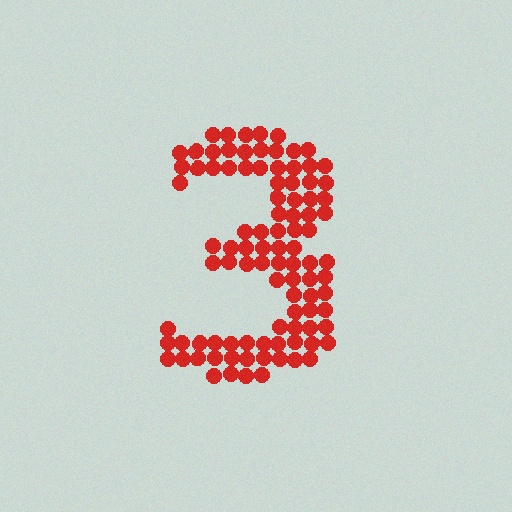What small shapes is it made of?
It is made of small circles.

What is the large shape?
The large shape is the digit 3.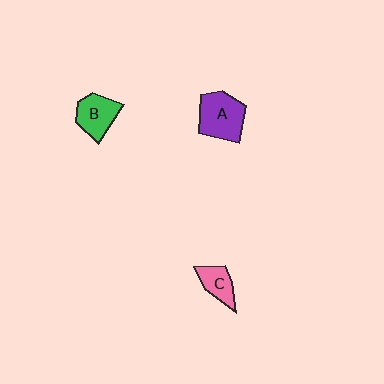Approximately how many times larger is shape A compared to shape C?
Approximately 1.8 times.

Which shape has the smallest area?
Shape C (pink).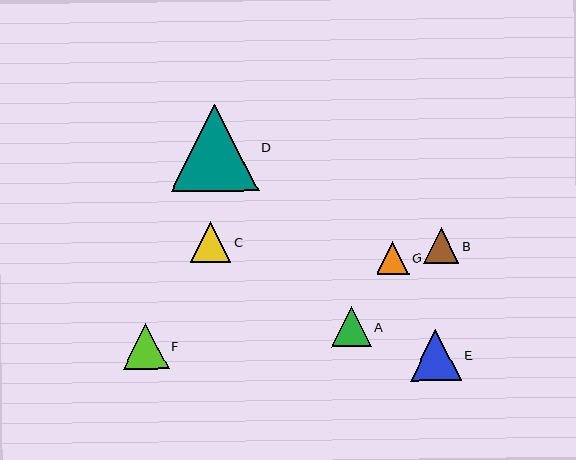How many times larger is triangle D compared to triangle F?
Triangle D is approximately 1.9 times the size of triangle F.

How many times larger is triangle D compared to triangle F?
Triangle D is approximately 1.9 times the size of triangle F.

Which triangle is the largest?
Triangle D is the largest with a size of approximately 88 pixels.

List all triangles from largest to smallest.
From largest to smallest: D, E, F, C, A, B, G.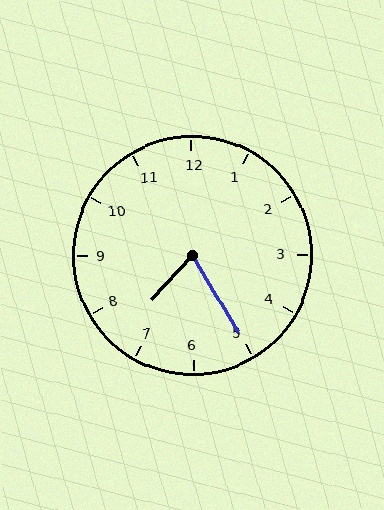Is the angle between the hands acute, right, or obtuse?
It is acute.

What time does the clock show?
7:25.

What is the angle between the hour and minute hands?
Approximately 72 degrees.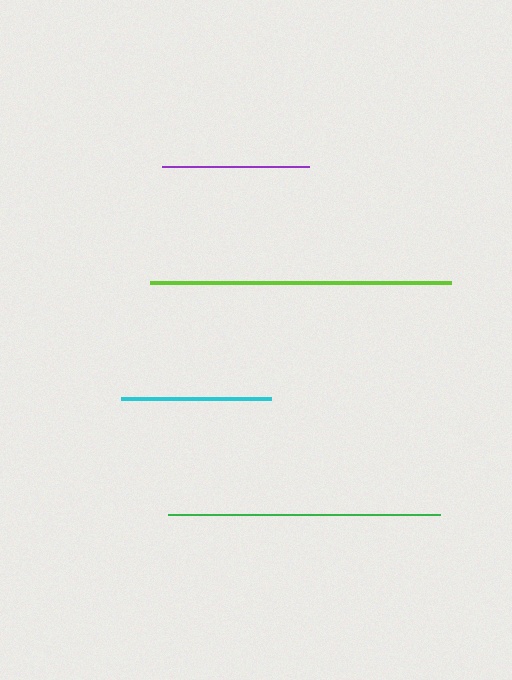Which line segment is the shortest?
The purple line is the shortest at approximately 146 pixels.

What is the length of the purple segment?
The purple segment is approximately 146 pixels long.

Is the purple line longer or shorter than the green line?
The green line is longer than the purple line.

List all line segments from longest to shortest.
From longest to shortest: lime, green, cyan, purple.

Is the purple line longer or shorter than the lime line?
The lime line is longer than the purple line.